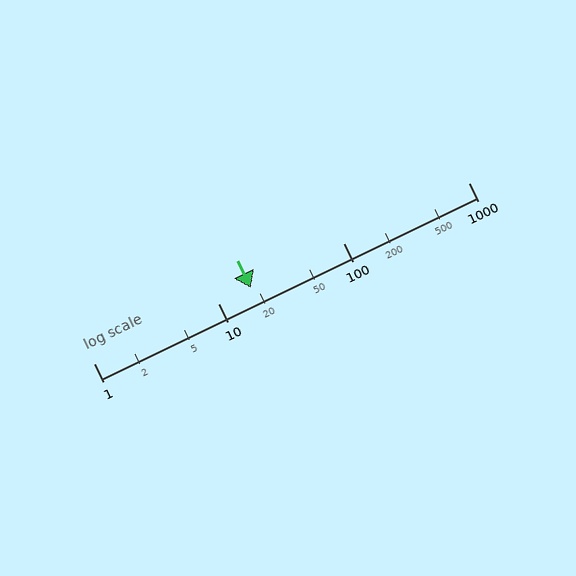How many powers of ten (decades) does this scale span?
The scale spans 3 decades, from 1 to 1000.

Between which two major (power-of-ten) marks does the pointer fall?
The pointer is between 10 and 100.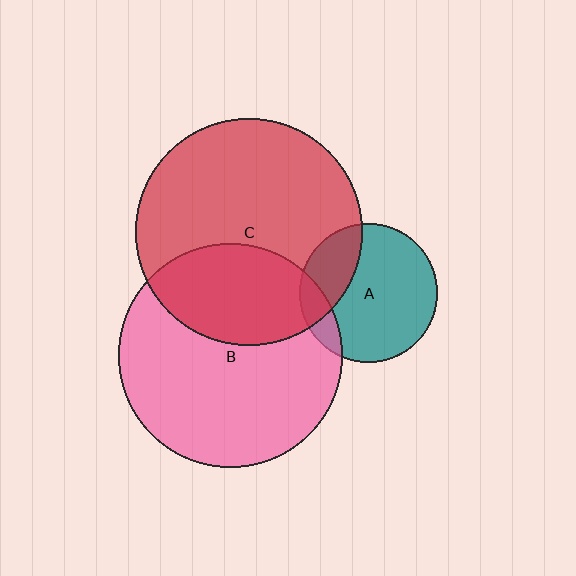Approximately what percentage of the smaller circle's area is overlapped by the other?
Approximately 35%.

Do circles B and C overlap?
Yes.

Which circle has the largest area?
Circle C (red).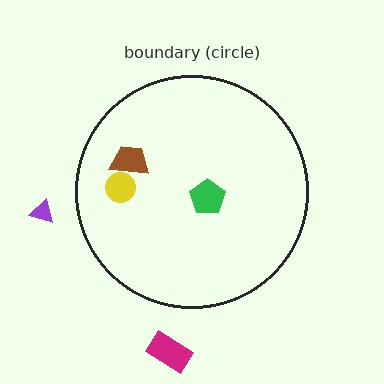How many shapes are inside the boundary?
3 inside, 2 outside.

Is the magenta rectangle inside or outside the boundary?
Outside.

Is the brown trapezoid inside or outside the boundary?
Inside.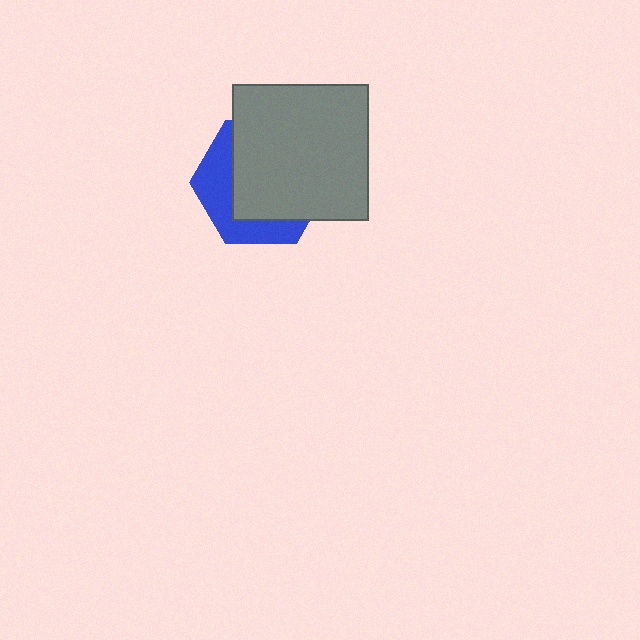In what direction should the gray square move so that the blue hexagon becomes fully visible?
The gray square should move toward the upper-right. That is the shortest direction to clear the overlap and leave the blue hexagon fully visible.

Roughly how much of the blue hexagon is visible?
A small part of it is visible (roughly 35%).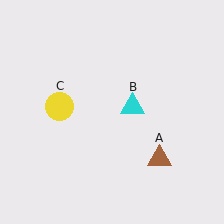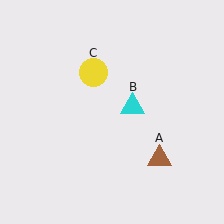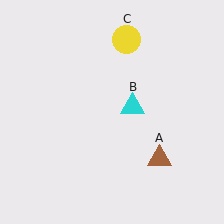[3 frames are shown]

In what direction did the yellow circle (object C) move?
The yellow circle (object C) moved up and to the right.